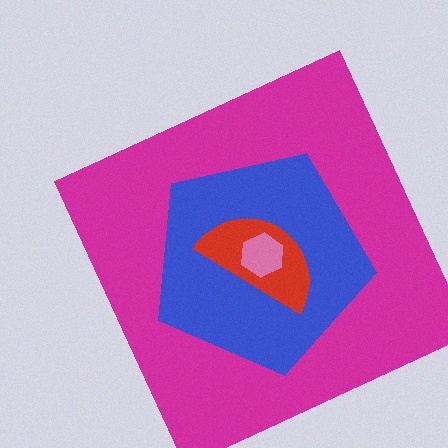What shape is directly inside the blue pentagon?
The red semicircle.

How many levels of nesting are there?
4.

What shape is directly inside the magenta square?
The blue pentagon.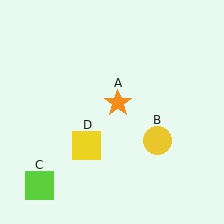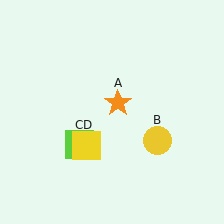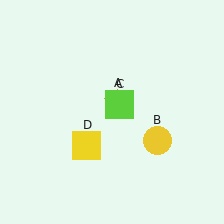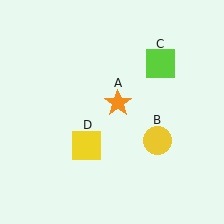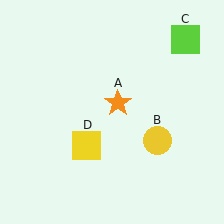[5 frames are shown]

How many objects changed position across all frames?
1 object changed position: lime square (object C).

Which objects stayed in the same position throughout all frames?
Orange star (object A) and yellow circle (object B) and yellow square (object D) remained stationary.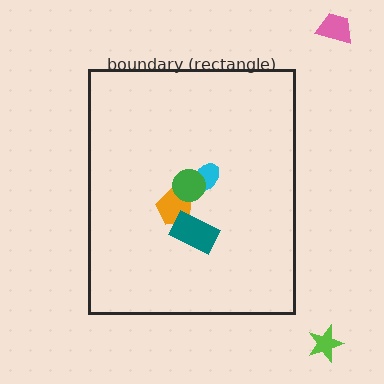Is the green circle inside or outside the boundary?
Inside.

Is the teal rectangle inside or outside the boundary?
Inside.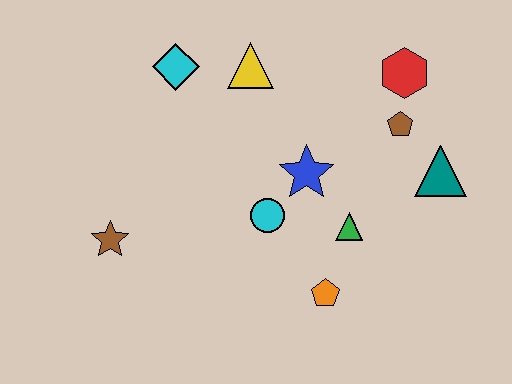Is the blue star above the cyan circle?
Yes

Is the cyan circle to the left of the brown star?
No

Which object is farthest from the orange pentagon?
The cyan diamond is farthest from the orange pentagon.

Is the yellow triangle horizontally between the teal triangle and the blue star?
No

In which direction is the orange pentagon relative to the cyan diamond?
The orange pentagon is below the cyan diamond.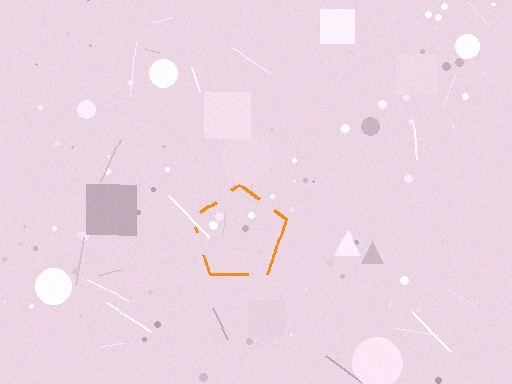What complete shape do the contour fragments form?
The contour fragments form a pentagon.